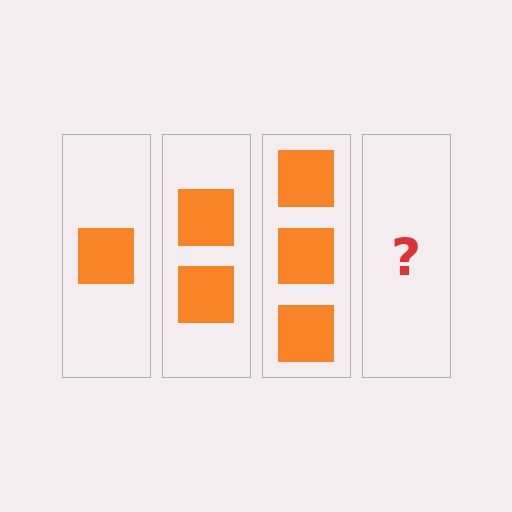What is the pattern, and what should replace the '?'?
The pattern is that each step adds one more square. The '?' should be 4 squares.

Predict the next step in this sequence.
The next step is 4 squares.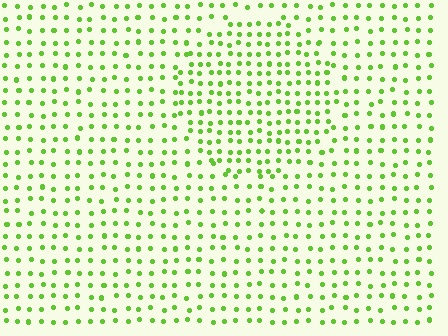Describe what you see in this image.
The image contains small lime elements arranged at two different densities. A circle-shaped region is visible where the elements are more densely packed than the surrounding area.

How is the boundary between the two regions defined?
The boundary is defined by a change in element density (approximately 1.5x ratio). All elements are the same color, size, and shape.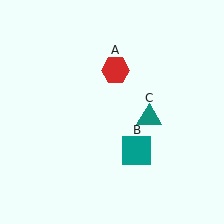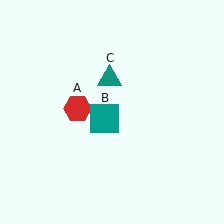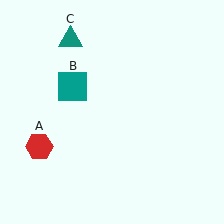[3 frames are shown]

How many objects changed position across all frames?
3 objects changed position: red hexagon (object A), teal square (object B), teal triangle (object C).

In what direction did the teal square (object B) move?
The teal square (object B) moved up and to the left.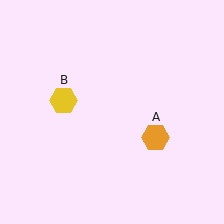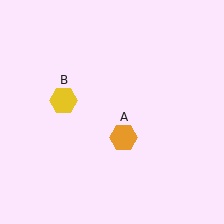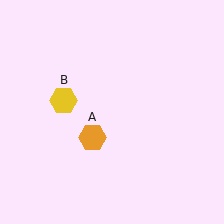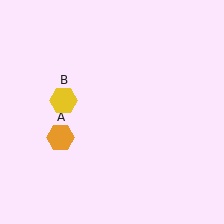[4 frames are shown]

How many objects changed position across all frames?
1 object changed position: orange hexagon (object A).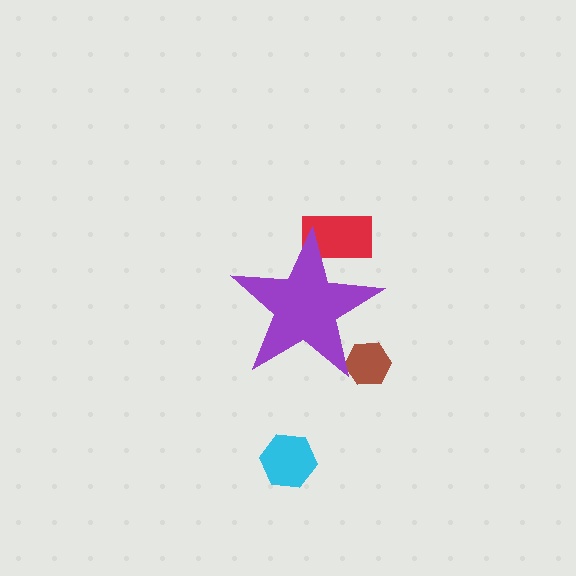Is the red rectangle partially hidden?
Yes, the red rectangle is partially hidden behind the purple star.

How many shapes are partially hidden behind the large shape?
2 shapes are partially hidden.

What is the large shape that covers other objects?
A purple star.